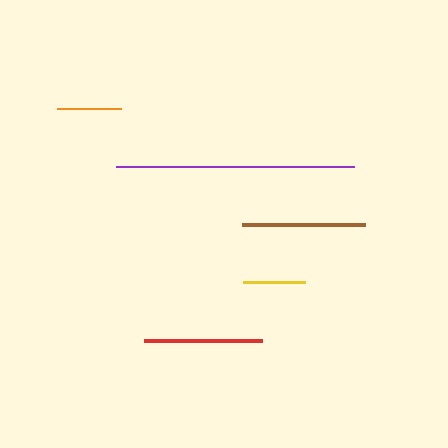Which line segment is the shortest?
The yellow line is the shortest at approximately 62 pixels.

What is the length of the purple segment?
The purple segment is approximately 238 pixels long.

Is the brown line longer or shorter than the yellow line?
The brown line is longer than the yellow line.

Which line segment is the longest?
The purple line is the longest at approximately 238 pixels.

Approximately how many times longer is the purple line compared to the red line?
The purple line is approximately 2.0 times the length of the red line.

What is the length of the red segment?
The red segment is approximately 118 pixels long.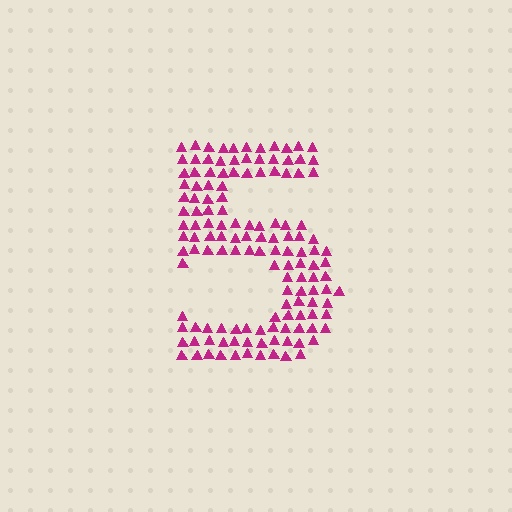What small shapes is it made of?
It is made of small triangles.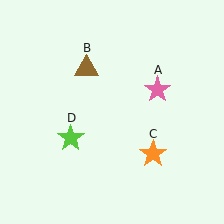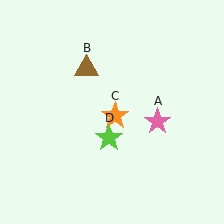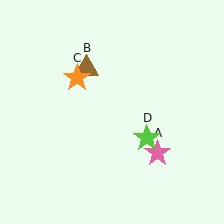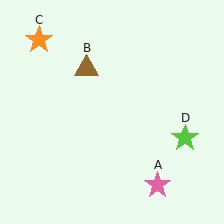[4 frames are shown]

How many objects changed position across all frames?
3 objects changed position: pink star (object A), orange star (object C), lime star (object D).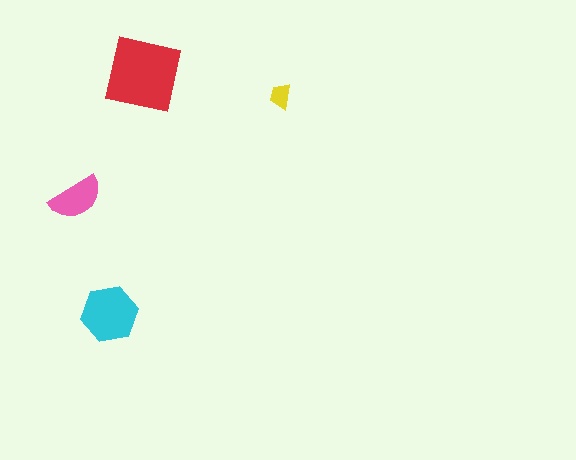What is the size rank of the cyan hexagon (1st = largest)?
2nd.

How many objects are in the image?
There are 4 objects in the image.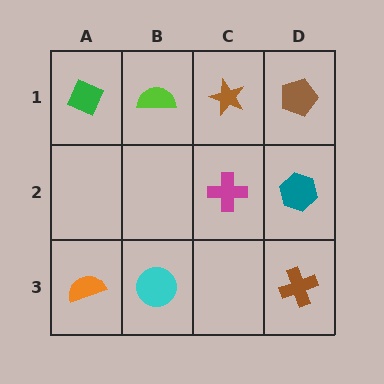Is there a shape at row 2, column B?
No, that cell is empty.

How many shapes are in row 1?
4 shapes.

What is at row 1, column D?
A brown pentagon.